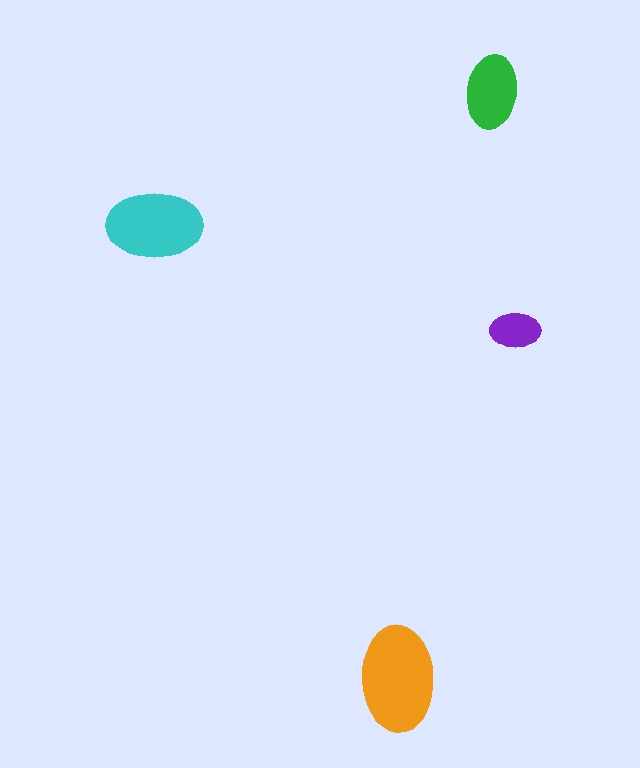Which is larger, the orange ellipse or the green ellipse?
The orange one.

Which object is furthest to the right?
The purple ellipse is rightmost.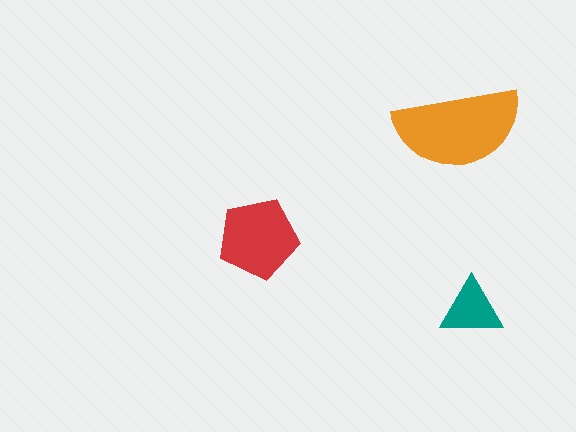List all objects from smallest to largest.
The teal triangle, the red pentagon, the orange semicircle.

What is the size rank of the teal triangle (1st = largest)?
3rd.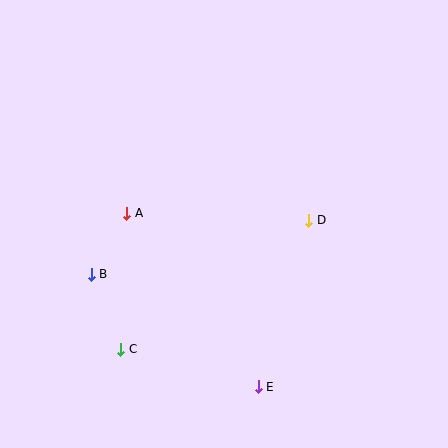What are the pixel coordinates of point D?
Point D is at (309, 220).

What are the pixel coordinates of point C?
Point C is at (121, 350).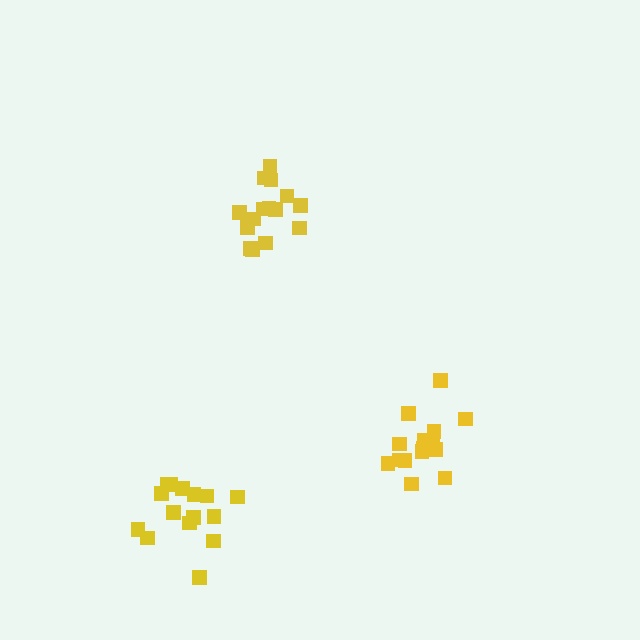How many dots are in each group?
Group 1: 15 dots, Group 2: 15 dots, Group 3: 15 dots (45 total).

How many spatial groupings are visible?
There are 3 spatial groupings.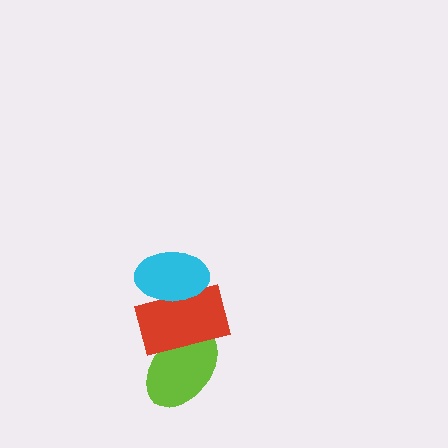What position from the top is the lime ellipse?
The lime ellipse is 3rd from the top.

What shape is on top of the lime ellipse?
The red rectangle is on top of the lime ellipse.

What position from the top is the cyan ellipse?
The cyan ellipse is 1st from the top.